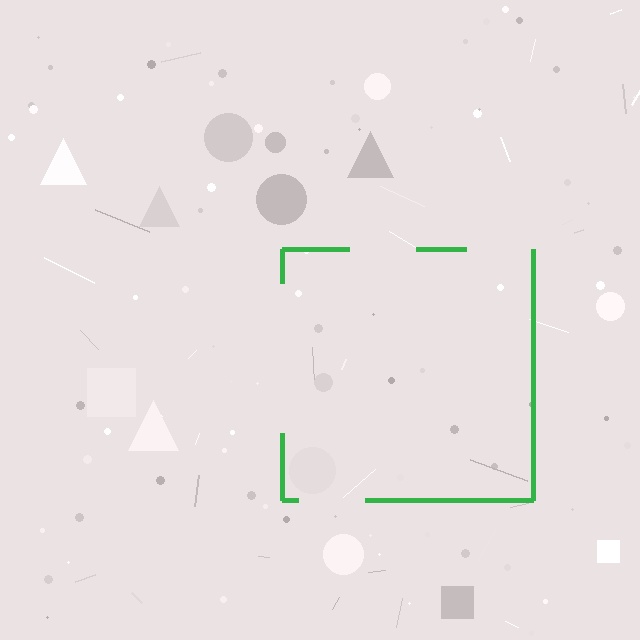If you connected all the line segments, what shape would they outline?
They would outline a square.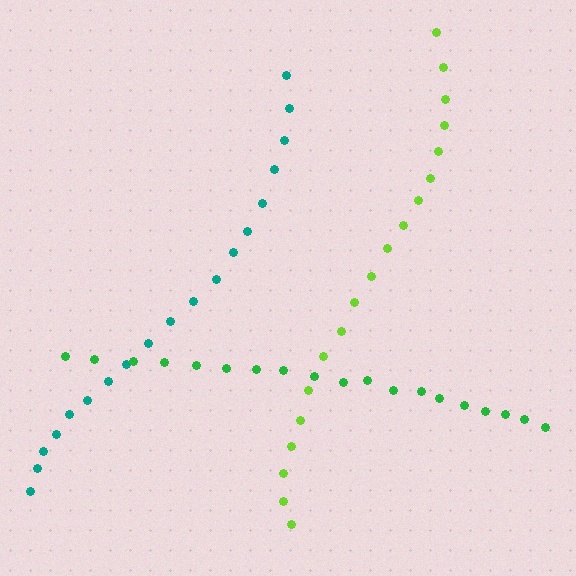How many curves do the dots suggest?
There are 3 distinct paths.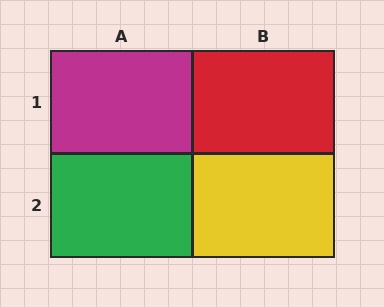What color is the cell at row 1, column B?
Red.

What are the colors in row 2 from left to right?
Green, yellow.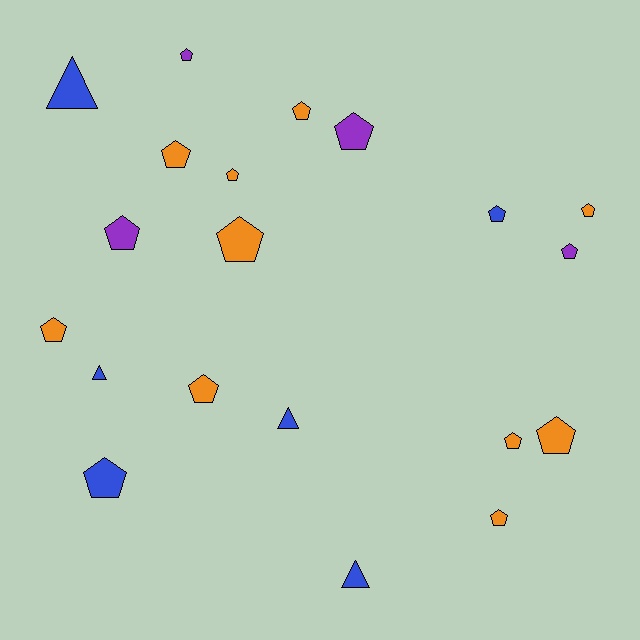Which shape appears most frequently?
Pentagon, with 16 objects.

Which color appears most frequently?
Orange, with 10 objects.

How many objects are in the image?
There are 20 objects.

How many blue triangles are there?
There are 4 blue triangles.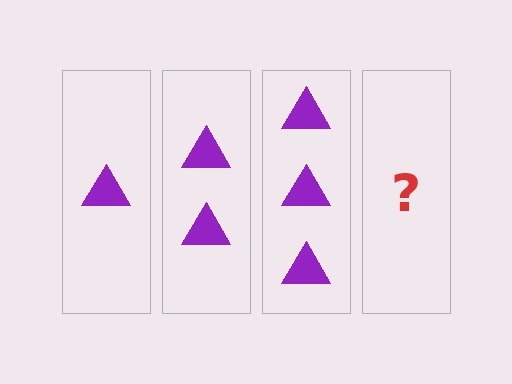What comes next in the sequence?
The next element should be 4 triangles.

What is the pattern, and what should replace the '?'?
The pattern is that each step adds one more triangle. The '?' should be 4 triangles.